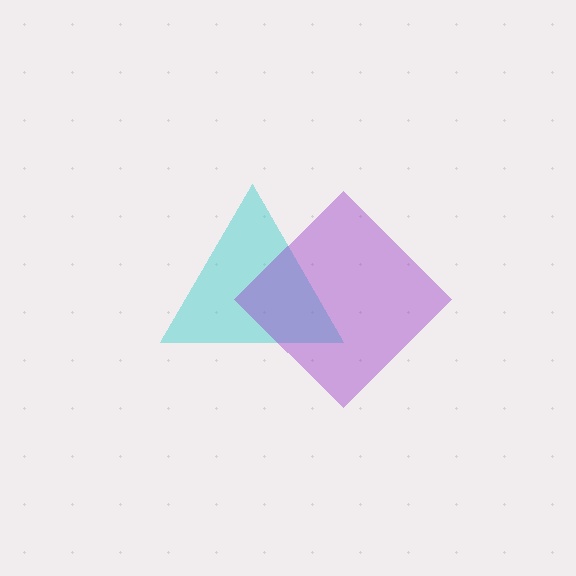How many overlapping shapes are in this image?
There are 2 overlapping shapes in the image.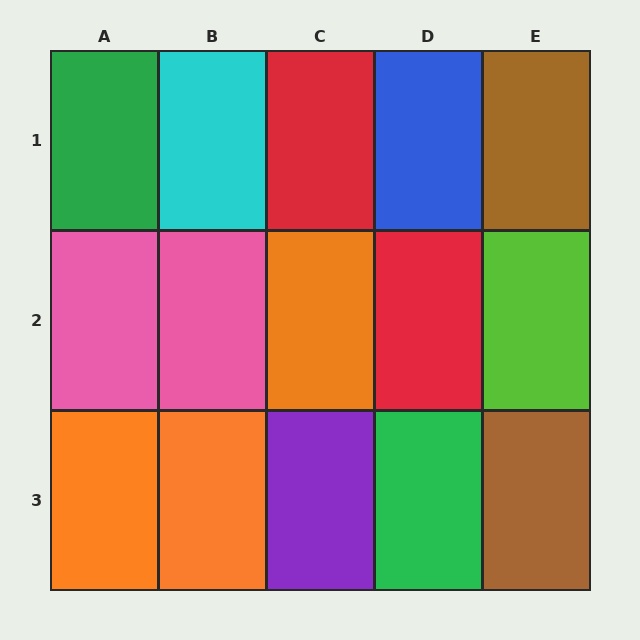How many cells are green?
2 cells are green.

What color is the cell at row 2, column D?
Red.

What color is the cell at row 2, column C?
Orange.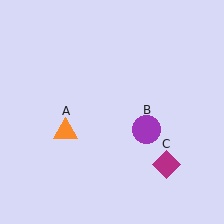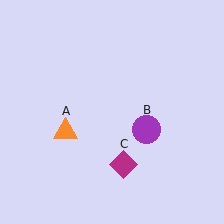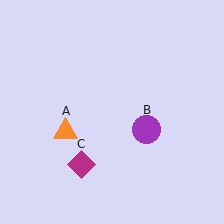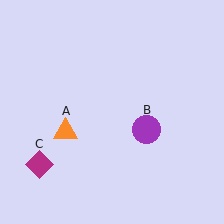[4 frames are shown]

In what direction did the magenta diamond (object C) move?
The magenta diamond (object C) moved left.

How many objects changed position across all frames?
1 object changed position: magenta diamond (object C).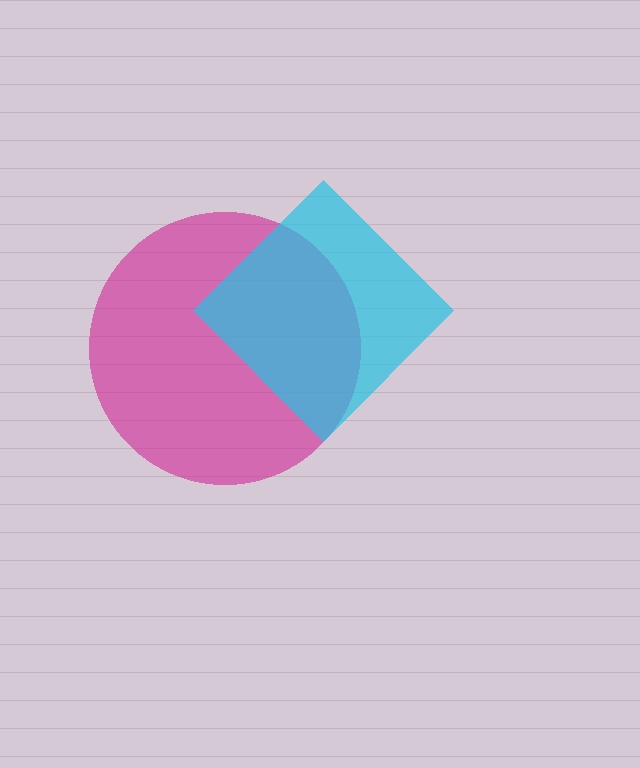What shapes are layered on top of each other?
The layered shapes are: a magenta circle, a cyan diamond.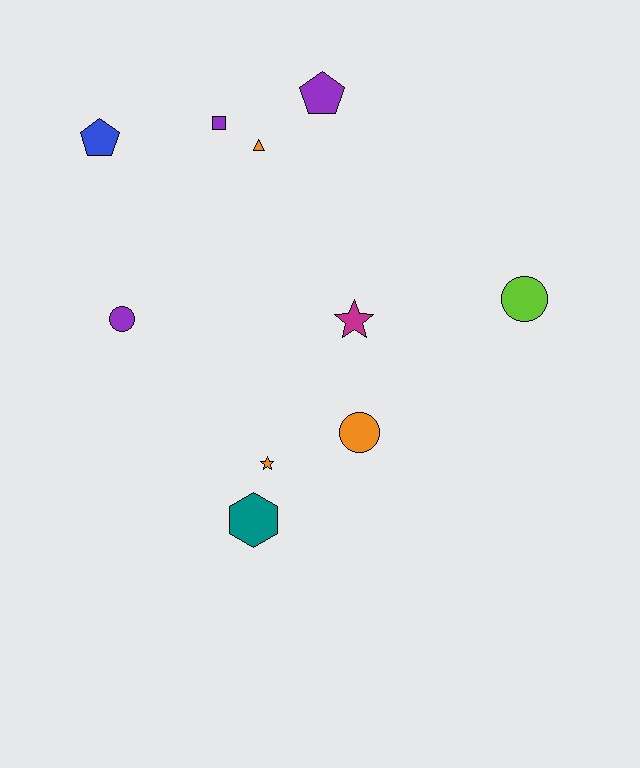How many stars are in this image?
There are 2 stars.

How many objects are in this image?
There are 10 objects.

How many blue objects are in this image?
There is 1 blue object.